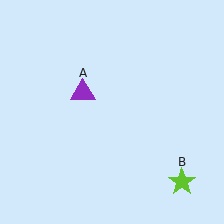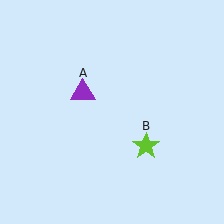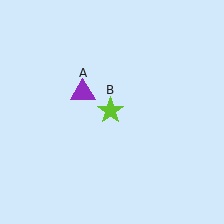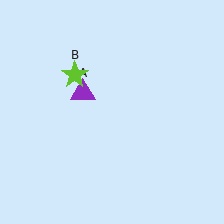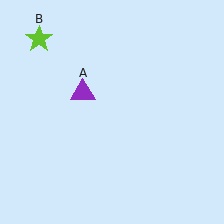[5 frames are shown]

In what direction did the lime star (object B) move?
The lime star (object B) moved up and to the left.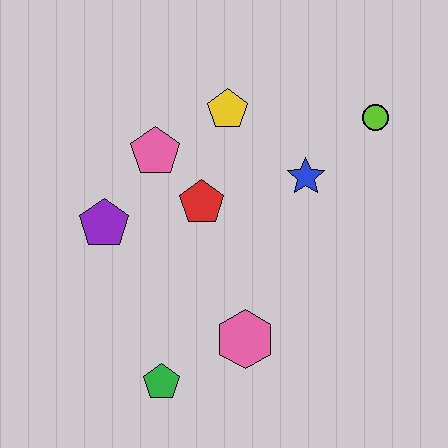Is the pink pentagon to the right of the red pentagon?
No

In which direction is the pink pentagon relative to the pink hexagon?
The pink pentagon is above the pink hexagon.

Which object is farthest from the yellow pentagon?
The green pentagon is farthest from the yellow pentagon.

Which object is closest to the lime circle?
The blue star is closest to the lime circle.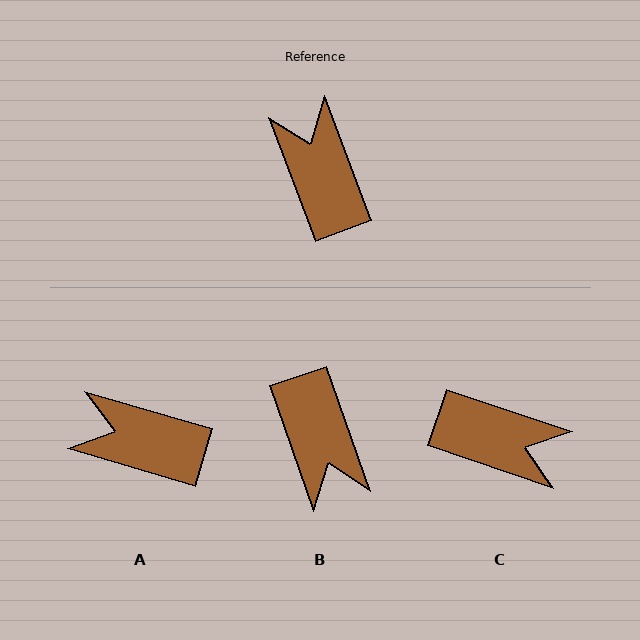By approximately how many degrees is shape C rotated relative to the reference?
Approximately 129 degrees clockwise.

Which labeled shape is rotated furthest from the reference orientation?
B, about 178 degrees away.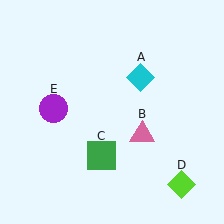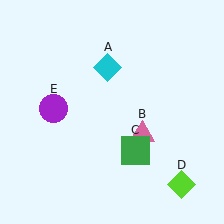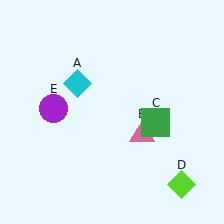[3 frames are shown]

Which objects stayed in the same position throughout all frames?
Pink triangle (object B) and lime diamond (object D) and purple circle (object E) remained stationary.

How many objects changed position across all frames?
2 objects changed position: cyan diamond (object A), green square (object C).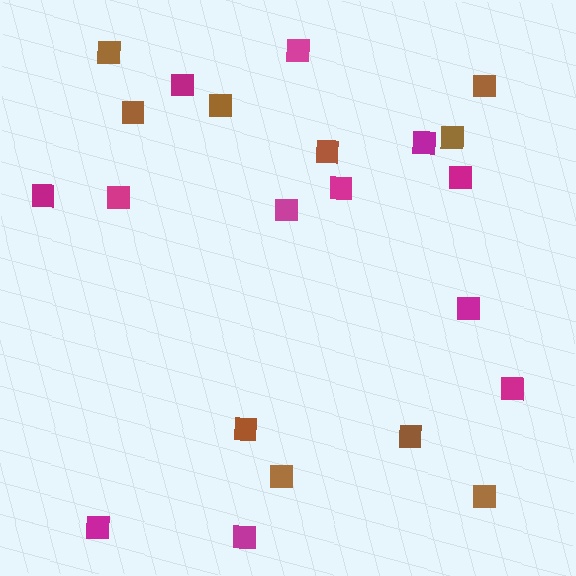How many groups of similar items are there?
There are 2 groups: one group of brown squares (10) and one group of magenta squares (12).